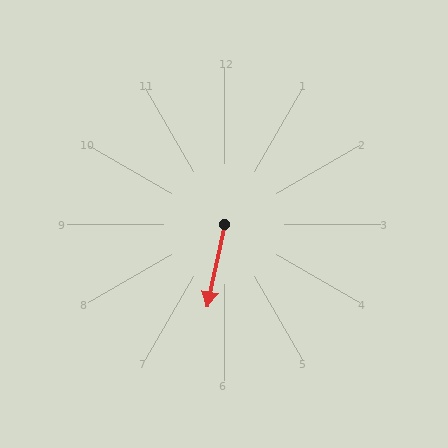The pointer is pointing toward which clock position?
Roughly 6 o'clock.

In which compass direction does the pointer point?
South.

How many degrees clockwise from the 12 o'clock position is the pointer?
Approximately 192 degrees.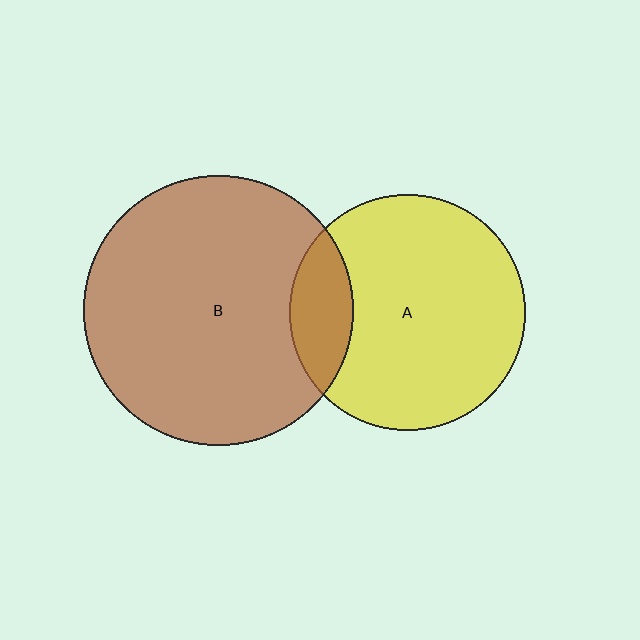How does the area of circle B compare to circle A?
Approximately 1.3 times.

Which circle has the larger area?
Circle B (brown).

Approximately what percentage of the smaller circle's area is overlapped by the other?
Approximately 15%.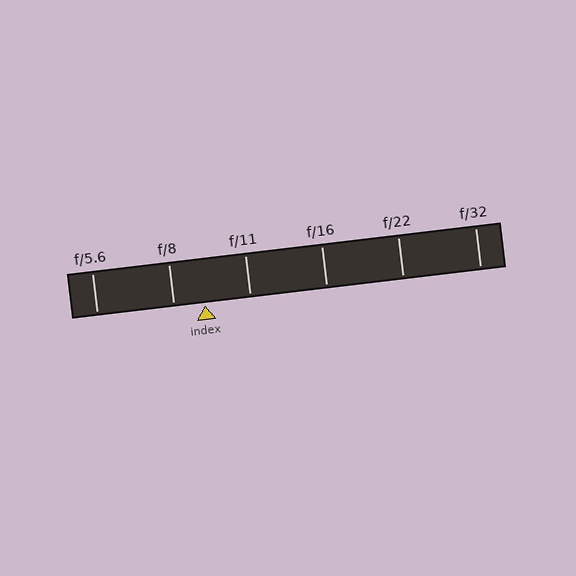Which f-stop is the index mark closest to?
The index mark is closest to f/8.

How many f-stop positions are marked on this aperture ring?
There are 6 f-stop positions marked.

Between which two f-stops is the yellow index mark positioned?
The index mark is between f/8 and f/11.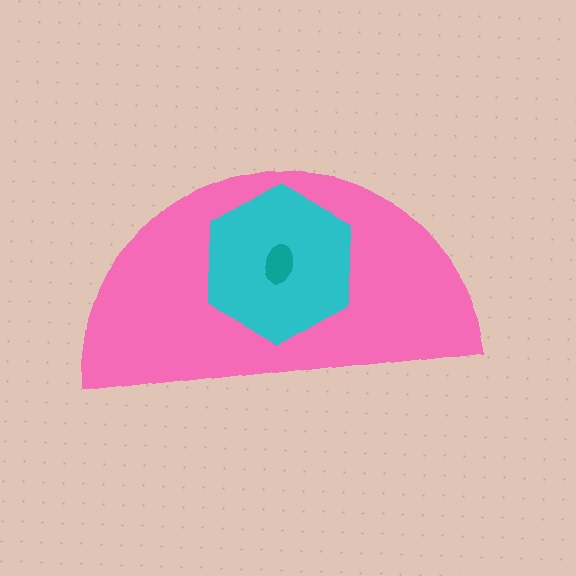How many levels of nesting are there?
3.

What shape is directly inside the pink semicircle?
The cyan hexagon.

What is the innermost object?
The teal ellipse.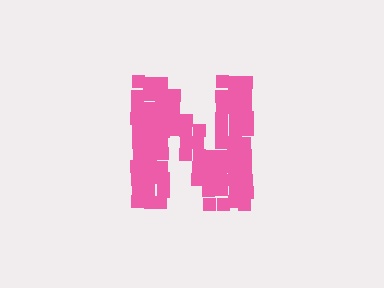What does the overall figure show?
The overall figure shows the letter N.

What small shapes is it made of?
It is made of small squares.